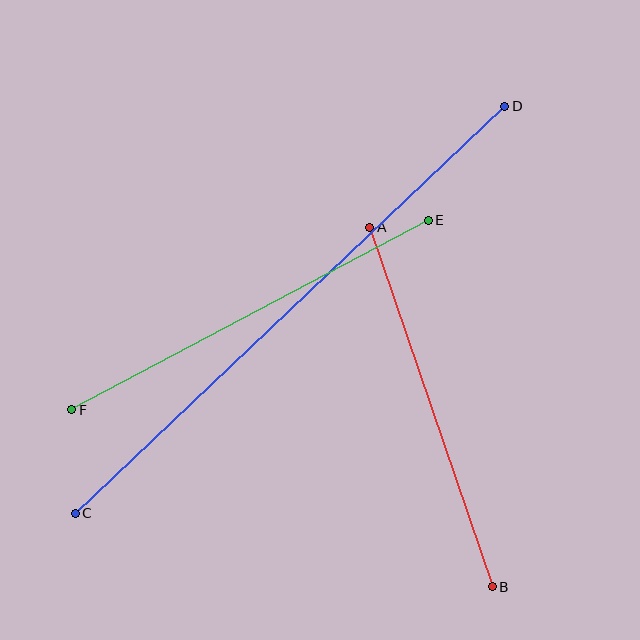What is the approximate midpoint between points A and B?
The midpoint is at approximately (431, 407) pixels.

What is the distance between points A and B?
The distance is approximately 380 pixels.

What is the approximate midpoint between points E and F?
The midpoint is at approximately (250, 315) pixels.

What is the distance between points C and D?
The distance is approximately 591 pixels.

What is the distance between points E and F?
The distance is approximately 404 pixels.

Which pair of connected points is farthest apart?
Points C and D are farthest apart.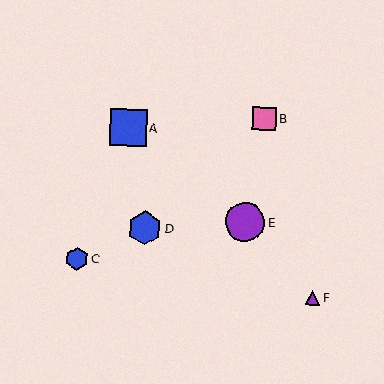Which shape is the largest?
The purple circle (labeled E) is the largest.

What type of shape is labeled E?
Shape E is a purple circle.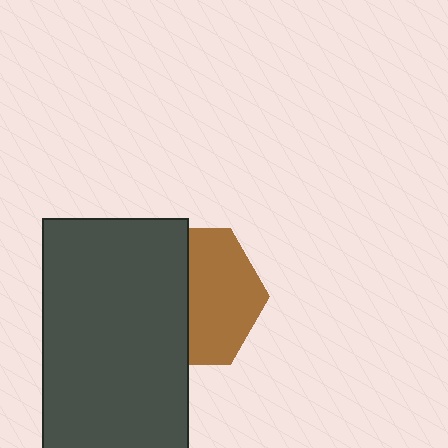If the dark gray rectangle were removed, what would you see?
You would see the complete brown hexagon.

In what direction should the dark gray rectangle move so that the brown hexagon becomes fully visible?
The dark gray rectangle should move left. That is the shortest direction to clear the overlap and leave the brown hexagon fully visible.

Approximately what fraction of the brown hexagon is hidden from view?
Roughly 49% of the brown hexagon is hidden behind the dark gray rectangle.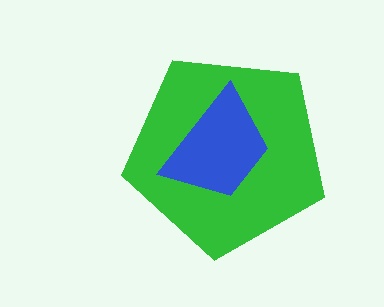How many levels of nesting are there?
2.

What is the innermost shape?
The blue trapezoid.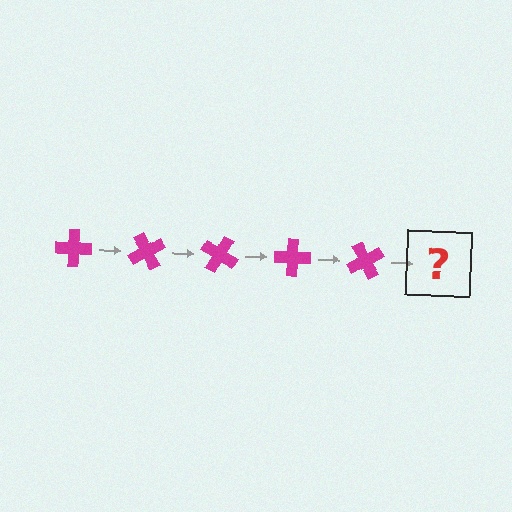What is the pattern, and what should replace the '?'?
The pattern is that the cross rotates 60 degrees each step. The '?' should be a magenta cross rotated 300 degrees.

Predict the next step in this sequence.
The next step is a magenta cross rotated 300 degrees.